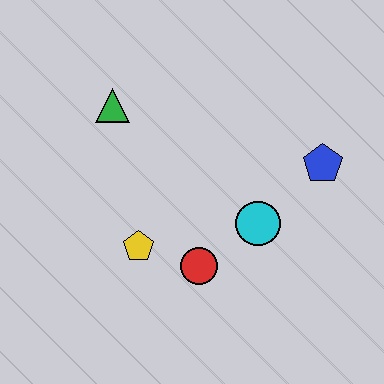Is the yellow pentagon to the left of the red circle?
Yes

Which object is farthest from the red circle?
The green triangle is farthest from the red circle.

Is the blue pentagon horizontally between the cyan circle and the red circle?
No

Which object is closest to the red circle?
The yellow pentagon is closest to the red circle.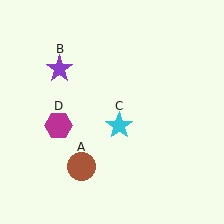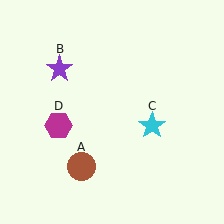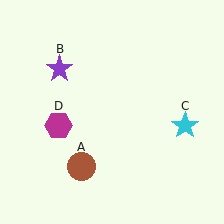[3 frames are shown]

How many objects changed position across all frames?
1 object changed position: cyan star (object C).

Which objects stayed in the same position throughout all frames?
Brown circle (object A) and purple star (object B) and magenta hexagon (object D) remained stationary.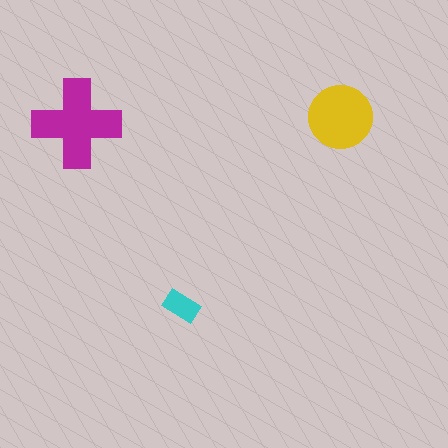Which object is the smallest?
The cyan rectangle.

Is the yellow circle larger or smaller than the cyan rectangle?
Larger.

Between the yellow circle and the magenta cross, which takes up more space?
The magenta cross.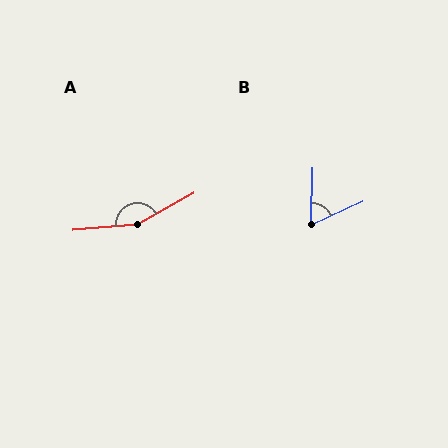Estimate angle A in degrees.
Approximately 156 degrees.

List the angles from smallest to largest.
B (65°), A (156°).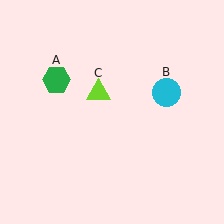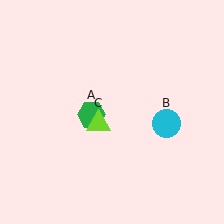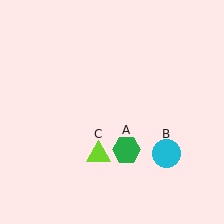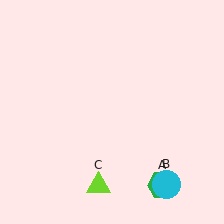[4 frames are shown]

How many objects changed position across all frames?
3 objects changed position: green hexagon (object A), cyan circle (object B), lime triangle (object C).